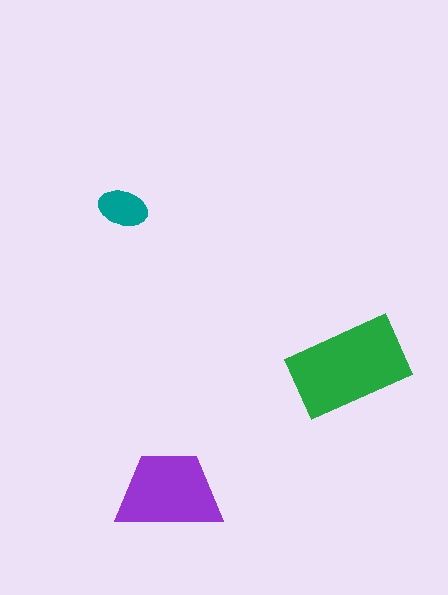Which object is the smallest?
The teal ellipse.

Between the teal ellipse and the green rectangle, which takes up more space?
The green rectangle.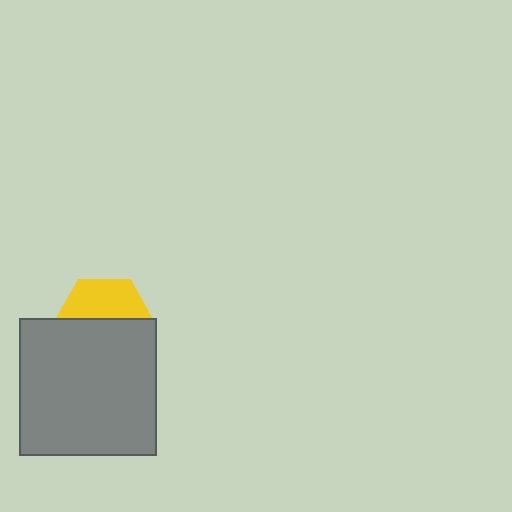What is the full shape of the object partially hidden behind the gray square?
The partially hidden object is a yellow hexagon.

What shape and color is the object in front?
The object in front is a gray square.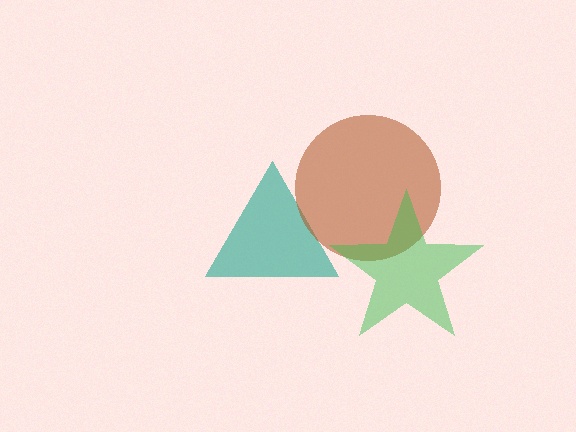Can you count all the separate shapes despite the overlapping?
Yes, there are 3 separate shapes.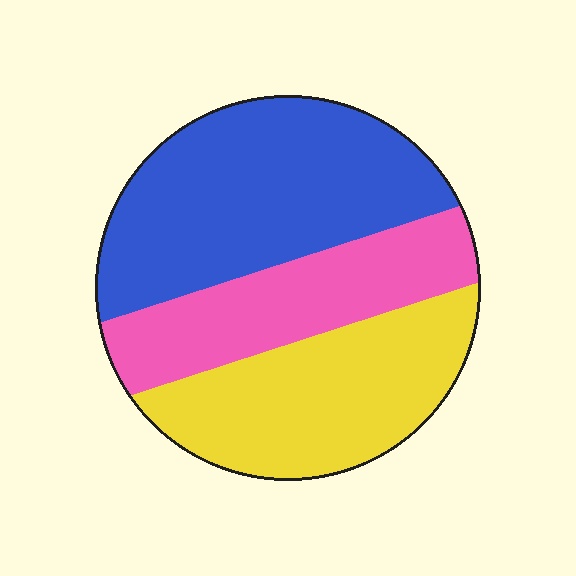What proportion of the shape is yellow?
Yellow covers 33% of the shape.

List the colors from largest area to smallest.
From largest to smallest: blue, yellow, pink.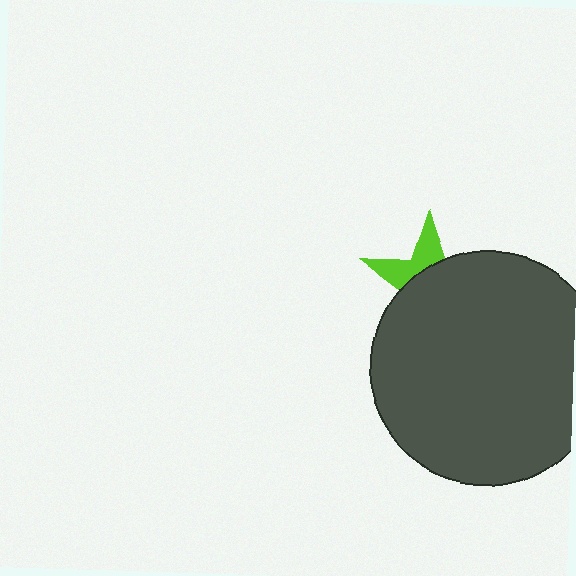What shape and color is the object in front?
The object in front is a dark gray circle.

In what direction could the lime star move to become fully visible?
The lime star could move up. That would shift it out from behind the dark gray circle entirely.